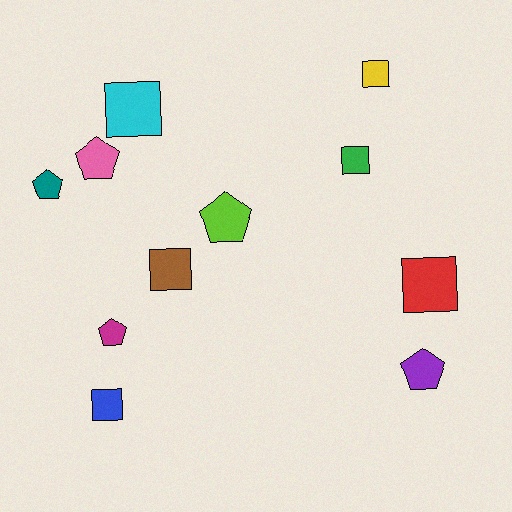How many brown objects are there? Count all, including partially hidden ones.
There is 1 brown object.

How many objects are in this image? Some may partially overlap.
There are 11 objects.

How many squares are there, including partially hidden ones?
There are 6 squares.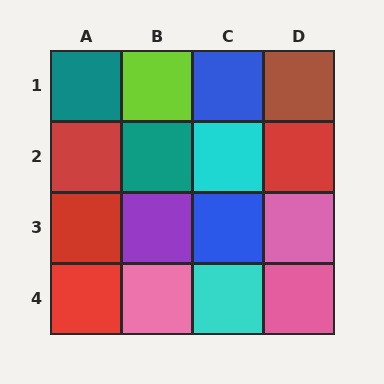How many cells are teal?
2 cells are teal.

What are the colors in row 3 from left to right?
Red, purple, blue, pink.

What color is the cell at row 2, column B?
Teal.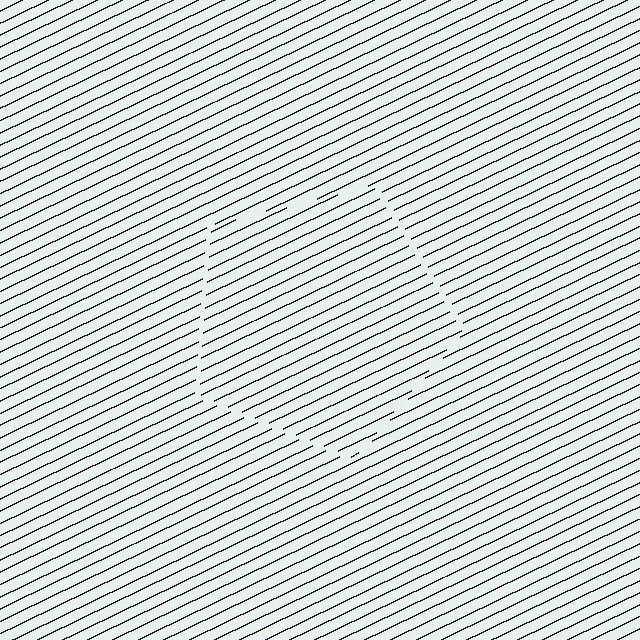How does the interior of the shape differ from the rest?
The interior of the shape contains the same grating, shifted by half a period — the contour is defined by the phase discontinuity where line-ends from the inner and outer gratings abut.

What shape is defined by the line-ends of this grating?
An illusory pentagon. The interior of the shape contains the same grating, shifted by half a period — the contour is defined by the phase discontinuity where line-ends from the inner and outer gratings abut.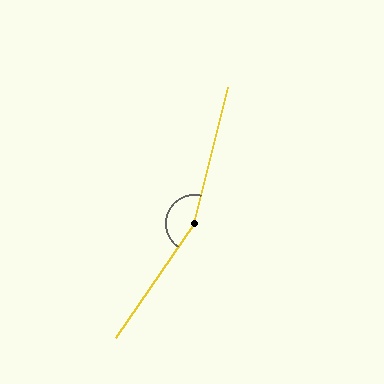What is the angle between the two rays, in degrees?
Approximately 159 degrees.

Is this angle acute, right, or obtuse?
It is obtuse.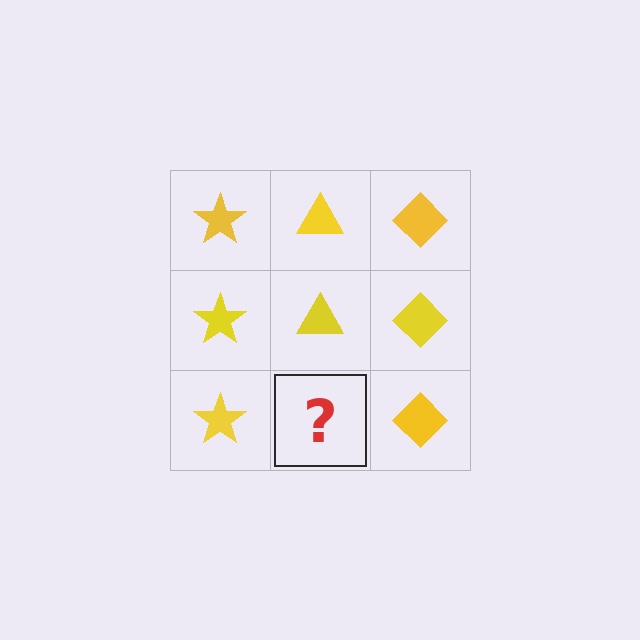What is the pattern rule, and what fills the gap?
The rule is that each column has a consistent shape. The gap should be filled with a yellow triangle.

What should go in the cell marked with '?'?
The missing cell should contain a yellow triangle.